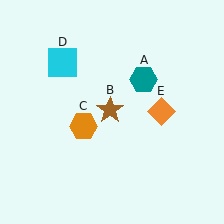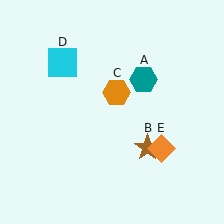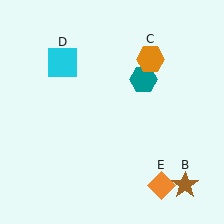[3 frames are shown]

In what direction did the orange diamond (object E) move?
The orange diamond (object E) moved down.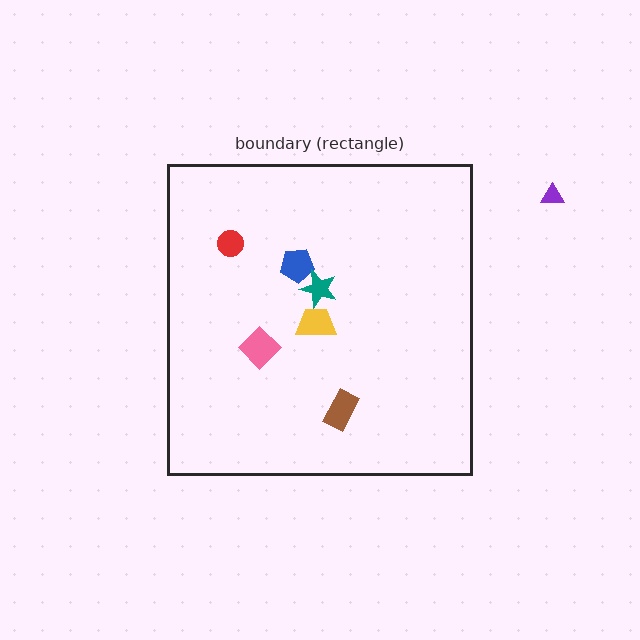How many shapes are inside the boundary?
6 inside, 1 outside.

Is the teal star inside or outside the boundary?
Inside.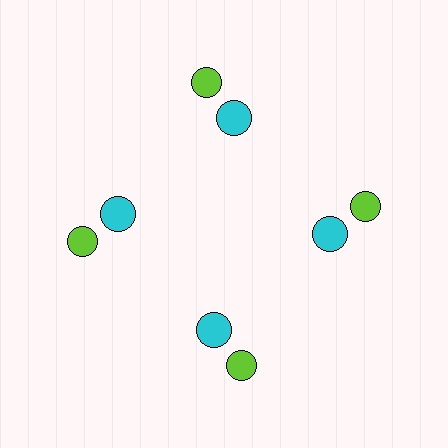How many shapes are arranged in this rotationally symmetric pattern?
There are 8 shapes, arranged in 4 groups of 2.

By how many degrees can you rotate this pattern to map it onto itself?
The pattern maps onto itself every 90 degrees of rotation.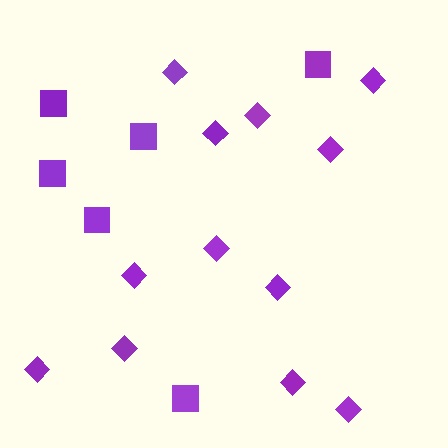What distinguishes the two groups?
There are 2 groups: one group of diamonds (12) and one group of squares (6).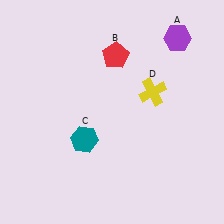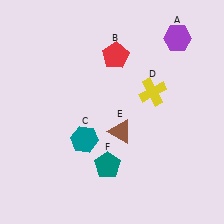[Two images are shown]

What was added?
A brown triangle (E), a teal pentagon (F) were added in Image 2.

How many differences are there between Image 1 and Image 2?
There are 2 differences between the two images.